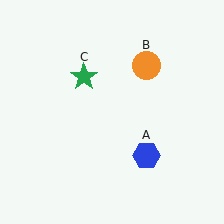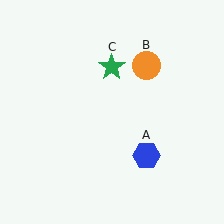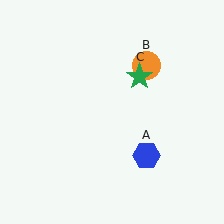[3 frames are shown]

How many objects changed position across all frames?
1 object changed position: green star (object C).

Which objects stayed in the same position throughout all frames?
Blue hexagon (object A) and orange circle (object B) remained stationary.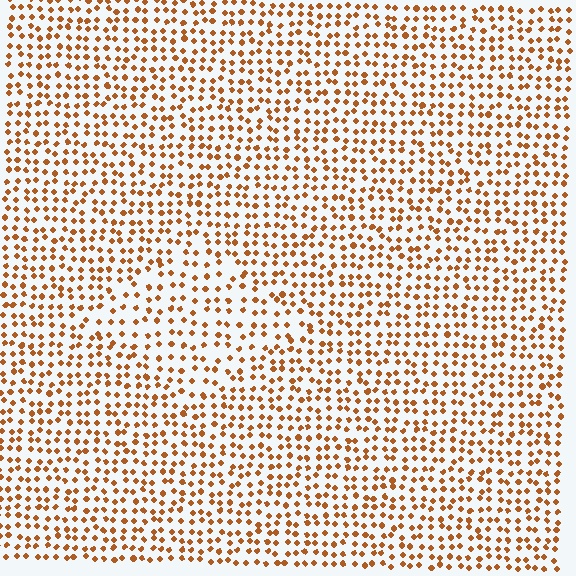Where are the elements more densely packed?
The elements are more densely packed outside the diamond boundary.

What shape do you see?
I see a diamond.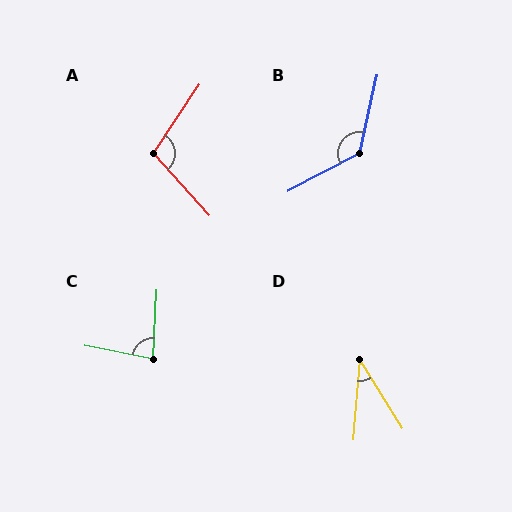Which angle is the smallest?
D, at approximately 37 degrees.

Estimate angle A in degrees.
Approximately 104 degrees.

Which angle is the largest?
B, at approximately 130 degrees.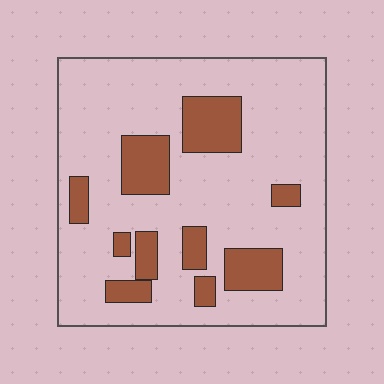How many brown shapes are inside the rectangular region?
10.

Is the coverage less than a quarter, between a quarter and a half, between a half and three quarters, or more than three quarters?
Less than a quarter.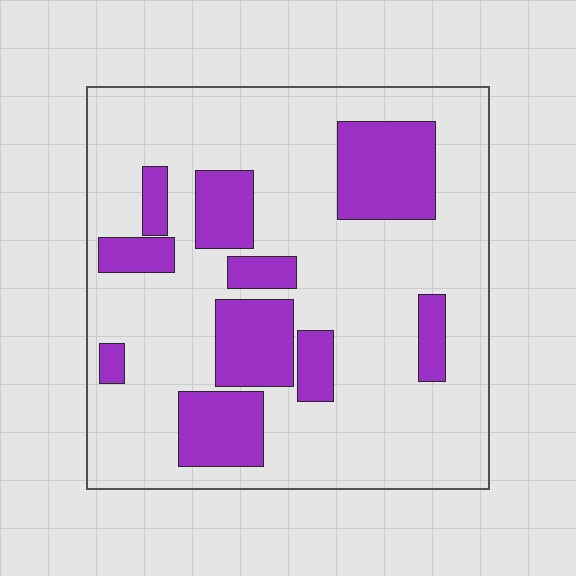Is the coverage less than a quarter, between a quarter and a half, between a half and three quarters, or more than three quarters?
Between a quarter and a half.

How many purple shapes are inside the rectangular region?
10.